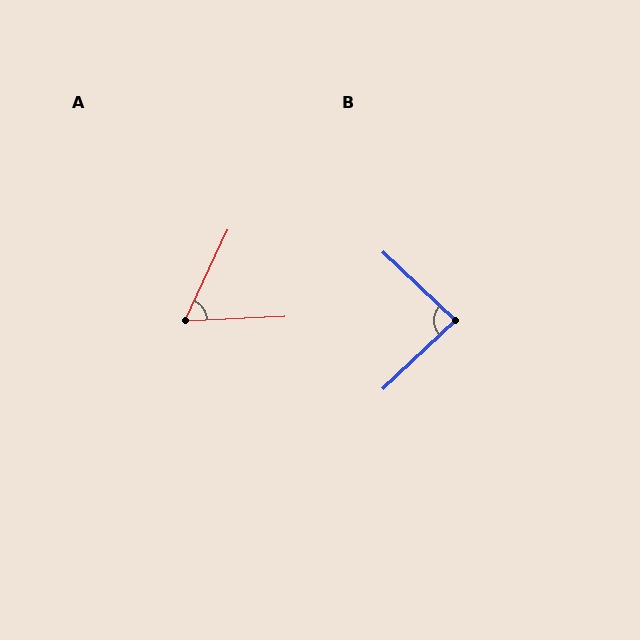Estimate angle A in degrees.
Approximately 62 degrees.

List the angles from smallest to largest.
A (62°), B (86°).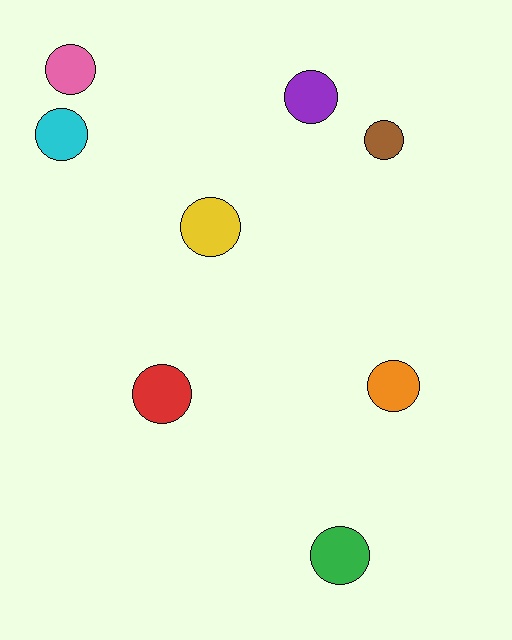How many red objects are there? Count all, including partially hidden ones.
There is 1 red object.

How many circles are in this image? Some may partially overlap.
There are 8 circles.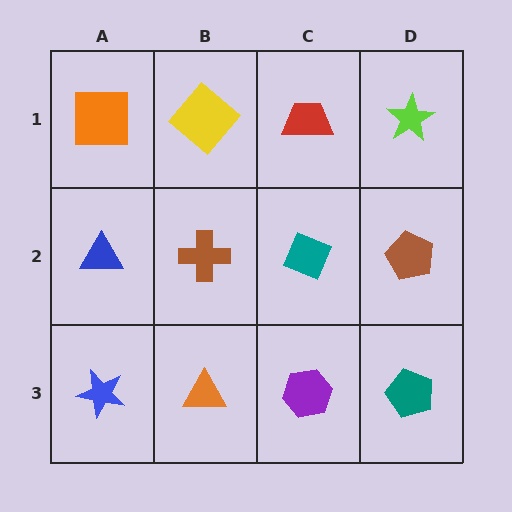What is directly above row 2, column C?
A red trapezoid.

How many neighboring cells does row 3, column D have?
2.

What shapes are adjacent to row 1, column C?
A teal diamond (row 2, column C), a yellow diamond (row 1, column B), a lime star (row 1, column D).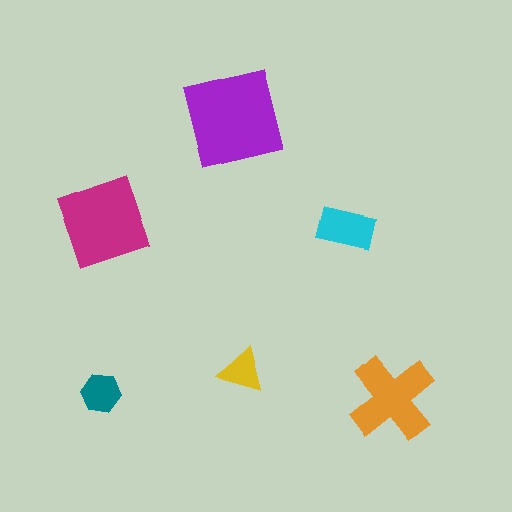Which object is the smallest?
The yellow triangle.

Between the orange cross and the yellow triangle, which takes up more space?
The orange cross.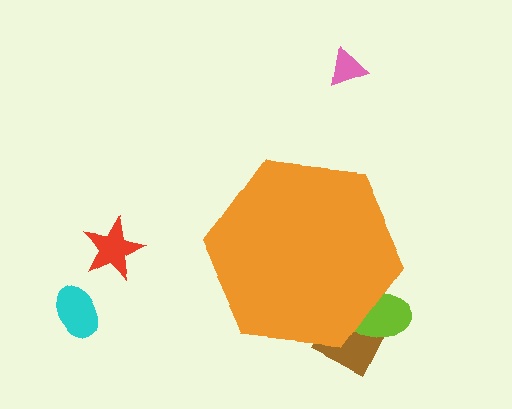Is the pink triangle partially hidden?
No, the pink triangle is fully visible.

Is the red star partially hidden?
No, the red star is fully visible.